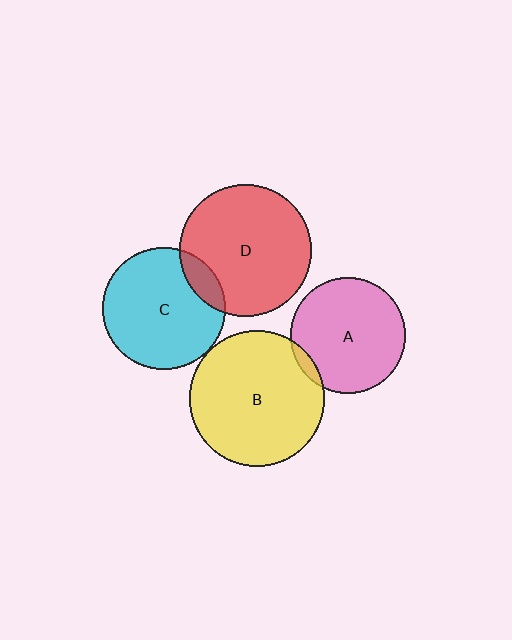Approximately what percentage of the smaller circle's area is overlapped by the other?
Approximately 5%.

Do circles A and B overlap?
Yes.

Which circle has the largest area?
Circle B (yellow).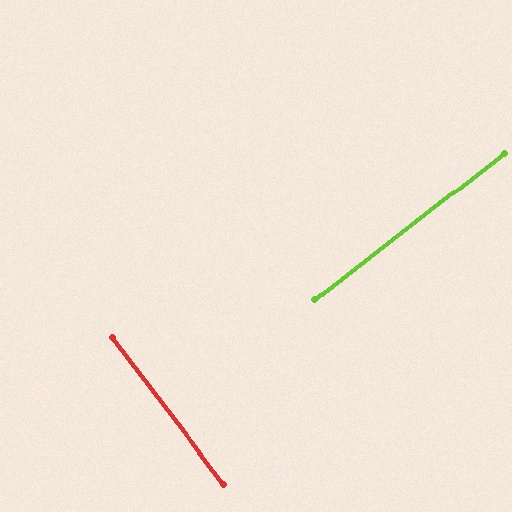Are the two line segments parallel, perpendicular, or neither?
Perpendicular — they meet at approximately 89°.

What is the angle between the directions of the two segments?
Approximately 89 degrees.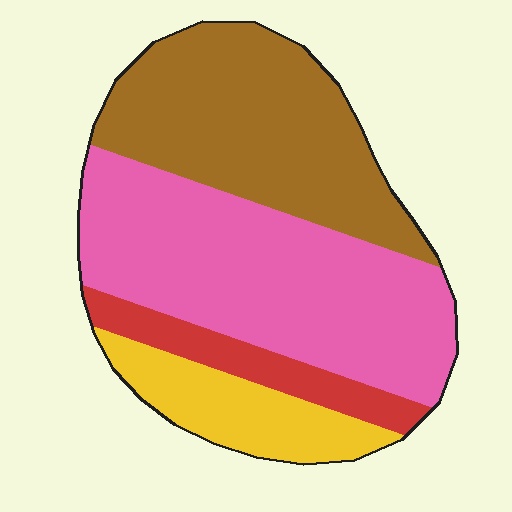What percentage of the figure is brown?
Brown covers about 35% of the figure.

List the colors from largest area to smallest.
From largest to smallest: pink, brown, yellow, red.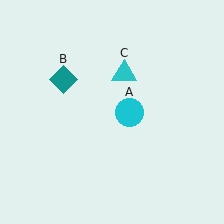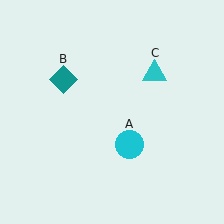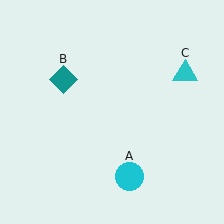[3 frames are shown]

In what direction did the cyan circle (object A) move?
The cyan circle (object A) moved down.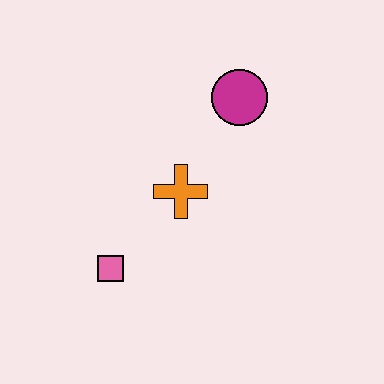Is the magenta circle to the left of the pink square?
No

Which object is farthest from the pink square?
The magenta circle is farthest from the pink square.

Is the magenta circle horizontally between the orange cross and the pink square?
No